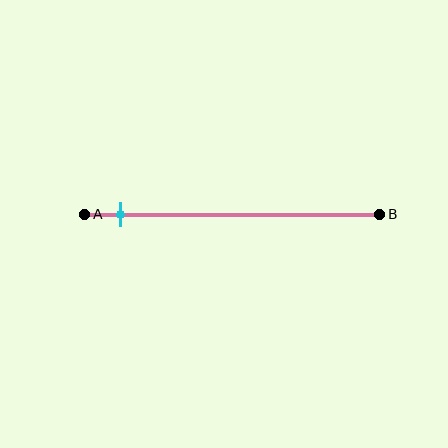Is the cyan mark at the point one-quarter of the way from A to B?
No, the mark is at about 10% from A, not at the 25% one-quarter point.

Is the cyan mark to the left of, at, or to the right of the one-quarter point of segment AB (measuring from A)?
The cyan mark is to the left of the one-quarter point of segment AB.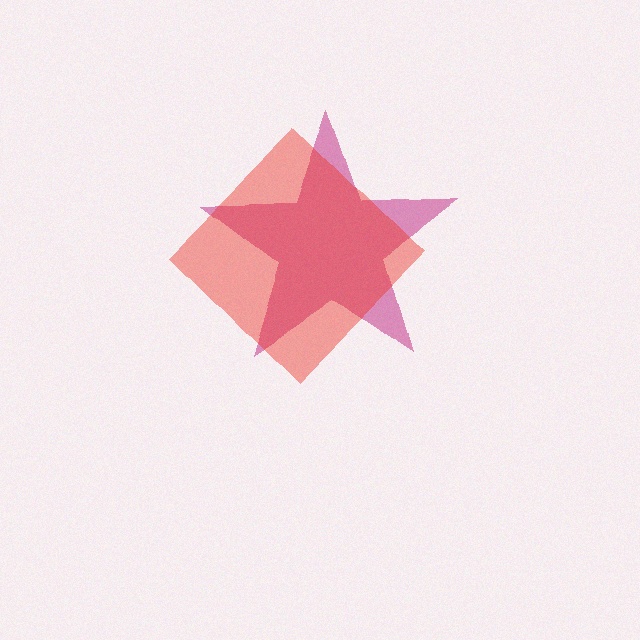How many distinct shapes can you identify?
There are 2 distinct shapes: a magenta star, a red diamond.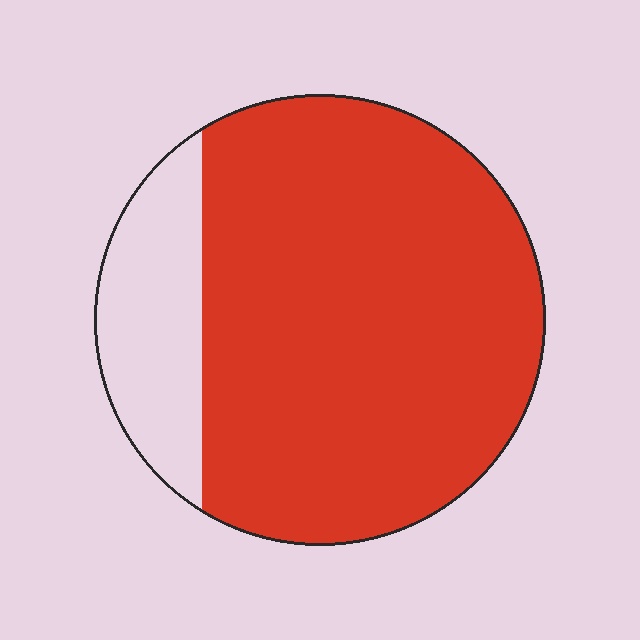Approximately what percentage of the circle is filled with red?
Approximately 80%.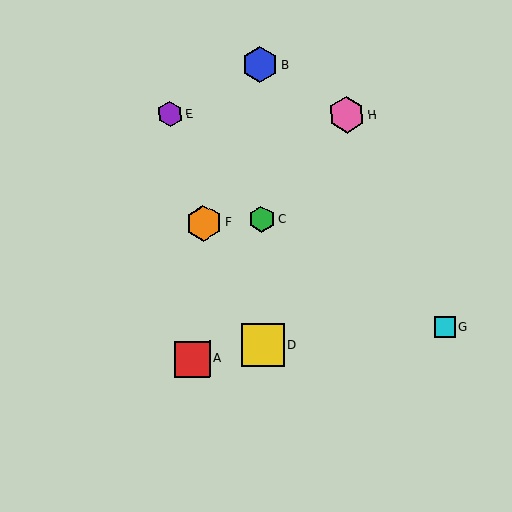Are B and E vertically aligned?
No, B is at x≈260 and E is at x≈170.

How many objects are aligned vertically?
3 objects (B, C, D) are aligned vertically.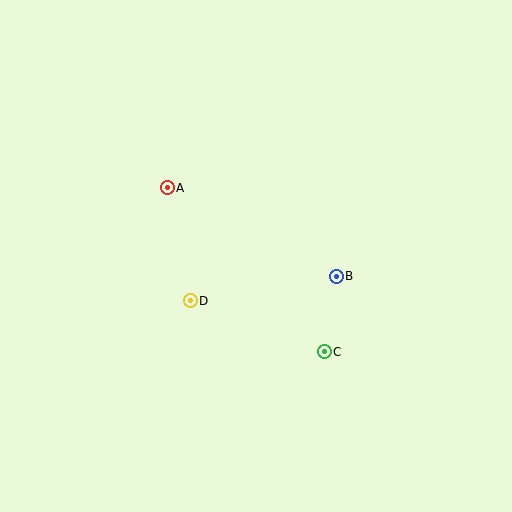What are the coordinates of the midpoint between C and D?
The midpoint between C and D is at (257, 326).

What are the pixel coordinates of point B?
Point B is at (336, 276).